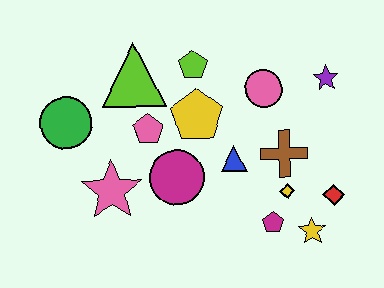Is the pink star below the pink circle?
Yes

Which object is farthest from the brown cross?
The green circle is farthest from the brown cross.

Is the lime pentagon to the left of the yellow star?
Yes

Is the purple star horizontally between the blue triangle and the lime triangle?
No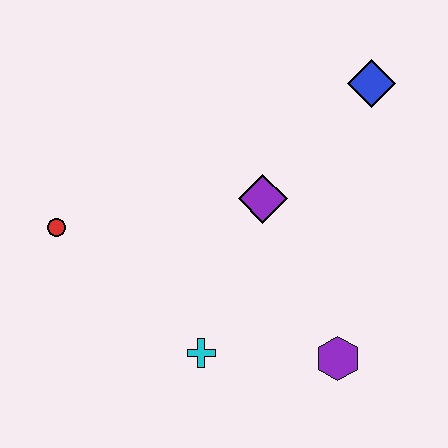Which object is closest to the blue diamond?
The purple diamond is closest to the blue diamond.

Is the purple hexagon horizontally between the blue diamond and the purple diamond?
Yes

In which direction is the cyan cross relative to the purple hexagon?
The cyan cross is to the left of the purple hexagon.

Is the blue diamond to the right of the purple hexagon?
Yes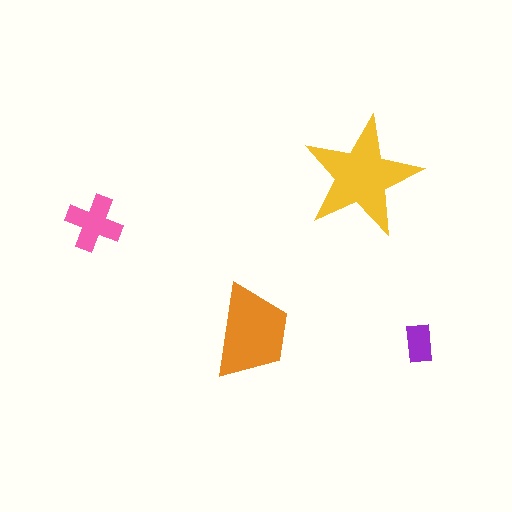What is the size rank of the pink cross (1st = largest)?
3rd.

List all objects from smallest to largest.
The purple rectangle, the pink cross, the orange trapezoid, the yellow star.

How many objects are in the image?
There are 4 objects in the image.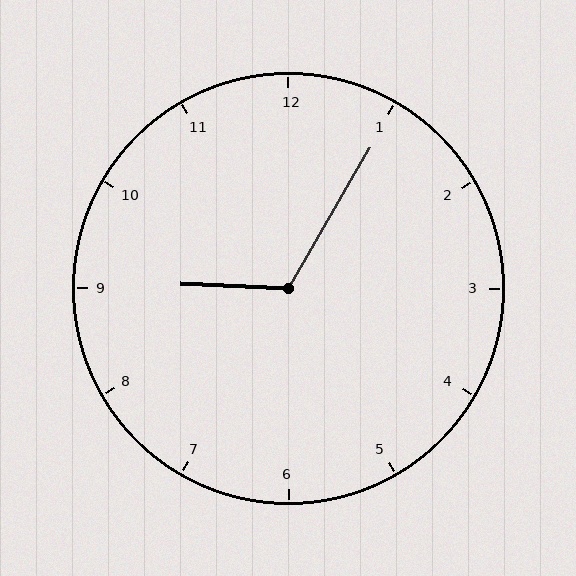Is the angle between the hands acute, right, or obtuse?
It is obtuse.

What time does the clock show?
9:05.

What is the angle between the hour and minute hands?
Approximately 118 degrees.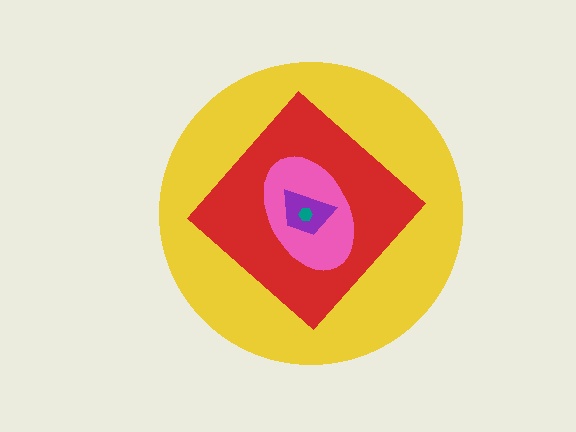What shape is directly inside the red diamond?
The pink ellipse.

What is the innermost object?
The teal hexagon.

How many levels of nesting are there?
5.